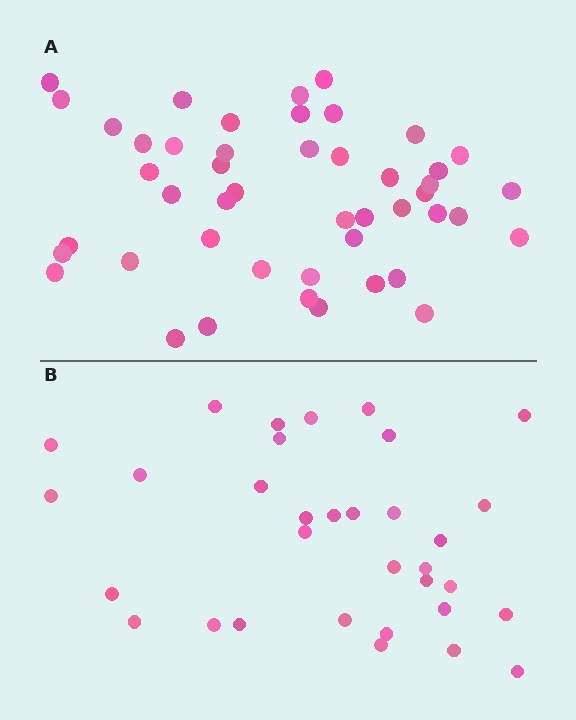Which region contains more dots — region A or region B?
Region A (the top region) has more dots.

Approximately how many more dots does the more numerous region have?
Region A has approximately 15 more dots than region B.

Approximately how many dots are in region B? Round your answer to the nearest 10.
About 30 dots. (The exact count is 33, which rounds to 30.)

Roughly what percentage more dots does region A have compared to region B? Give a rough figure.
About 40% more.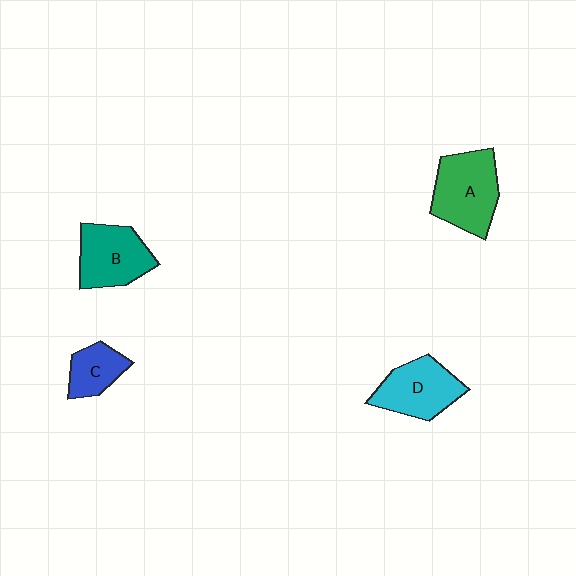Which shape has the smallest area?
Shape C (blue).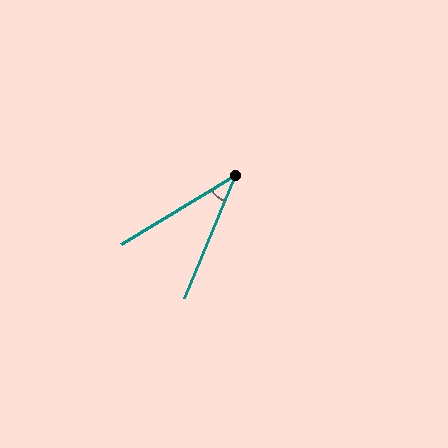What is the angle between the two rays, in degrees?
Approximately 36 degrees.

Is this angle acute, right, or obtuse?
It is acute.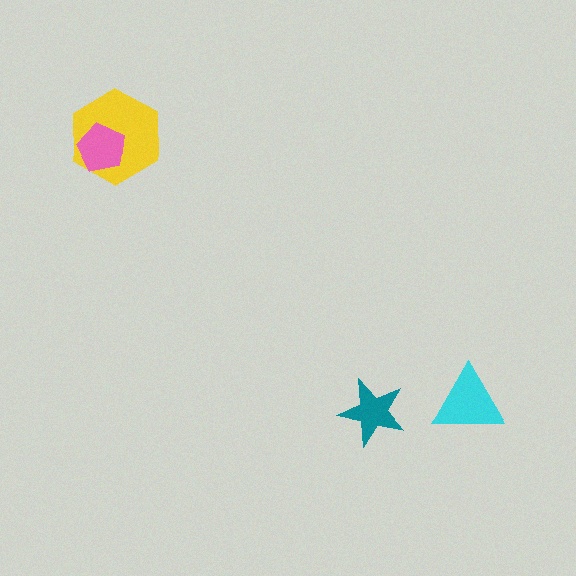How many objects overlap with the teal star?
0 objects overlap with the teal star.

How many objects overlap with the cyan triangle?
0 objects overlap with the cyan triangle.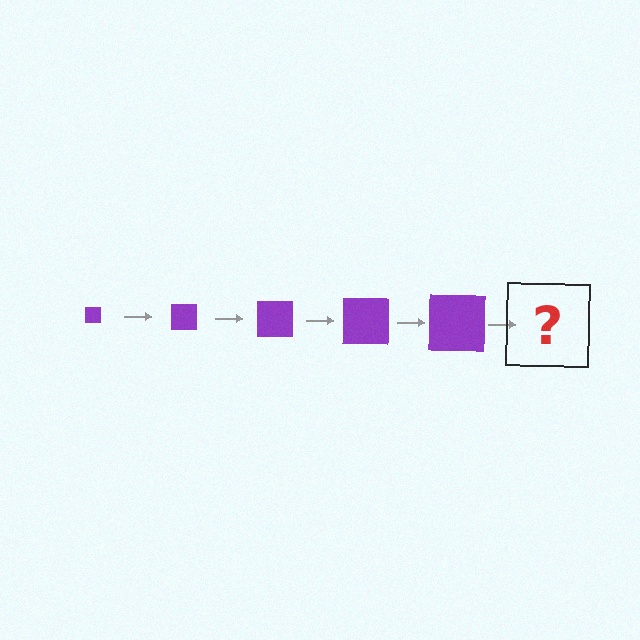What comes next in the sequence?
The next element should be a purple square, larger than the previous one.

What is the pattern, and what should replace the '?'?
The pattern is that the square gets progressively larger each step. The '?' should be a purple square, larger than the previous one.